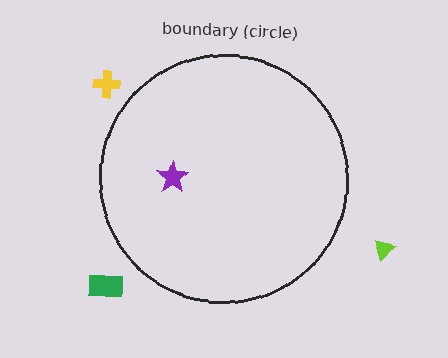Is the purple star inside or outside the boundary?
Inside.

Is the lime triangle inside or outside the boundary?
Outside.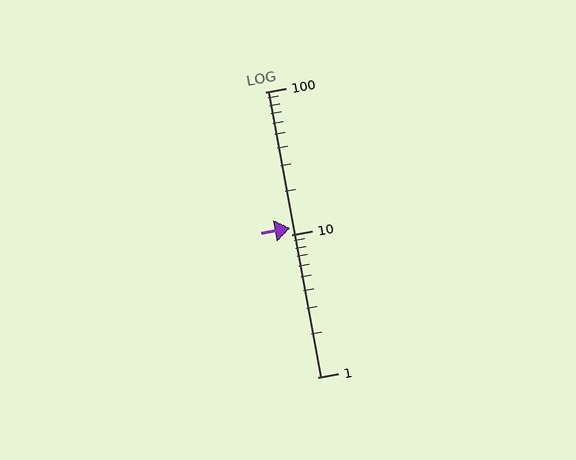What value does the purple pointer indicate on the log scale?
The pointer indicates approximately 11.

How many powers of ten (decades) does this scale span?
The scale spans 2 decades, from 1 to 100.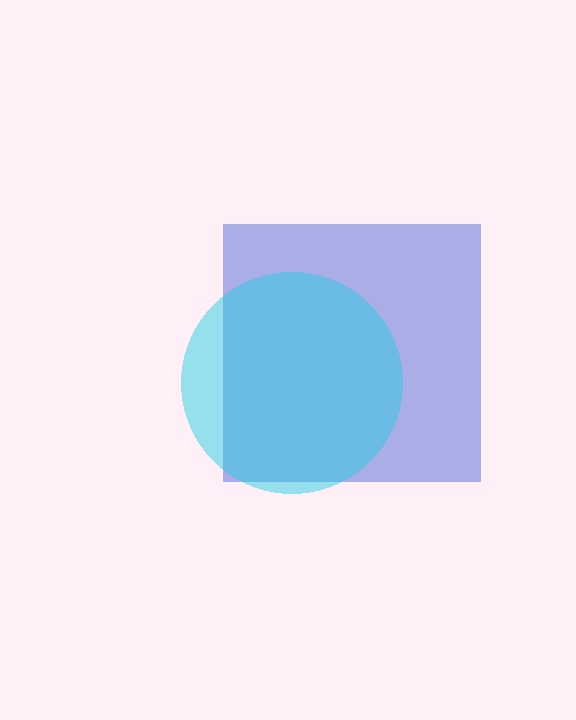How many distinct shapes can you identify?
There are 2 distinct shapes: a blue square, a cyan circle.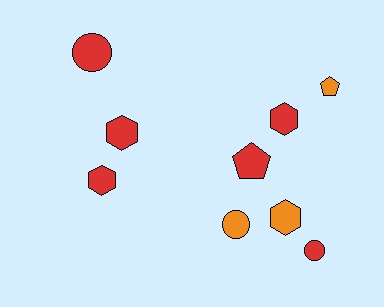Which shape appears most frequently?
Hexagon, with 4 objects.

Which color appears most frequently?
Red, with 6 objects.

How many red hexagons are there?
There are 3 red hexagons.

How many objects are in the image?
There are 9 objects.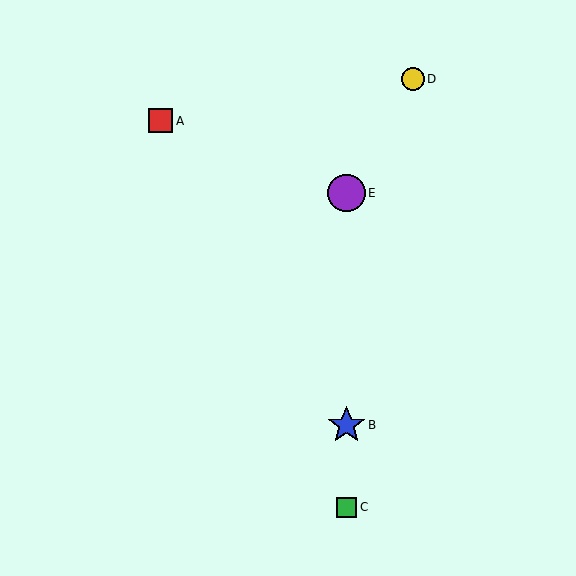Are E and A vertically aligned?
No, E is at x≈347 and A is at x≈161.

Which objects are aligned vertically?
Objects B, C, E are aligned vertically.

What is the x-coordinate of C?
Object C is at x≈347.